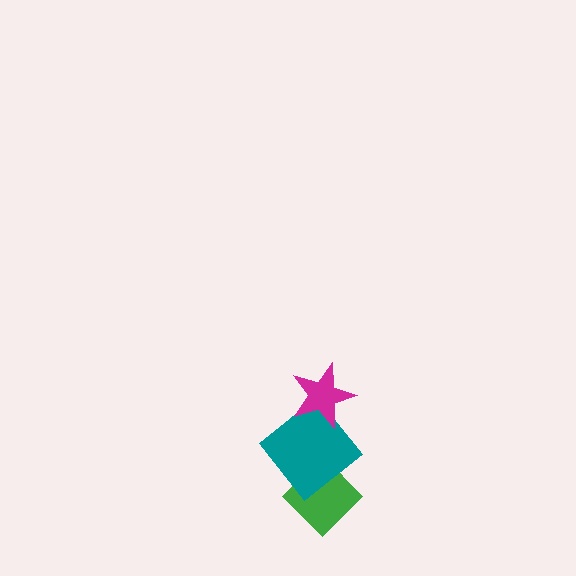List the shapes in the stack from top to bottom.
From top to bottom: the magenta star, the teal diamond, the green diamond.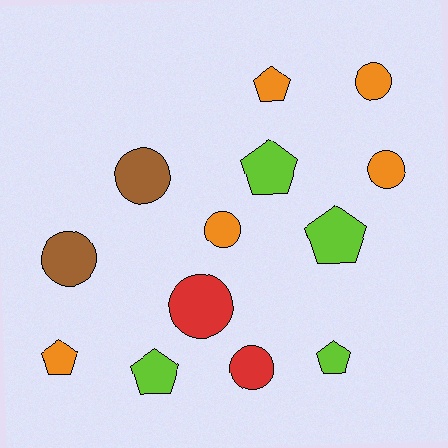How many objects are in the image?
There are 13 objects.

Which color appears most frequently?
Orange, with 5 objects.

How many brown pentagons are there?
There are no brown pentagons.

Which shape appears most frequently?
Circle, with 7 objects.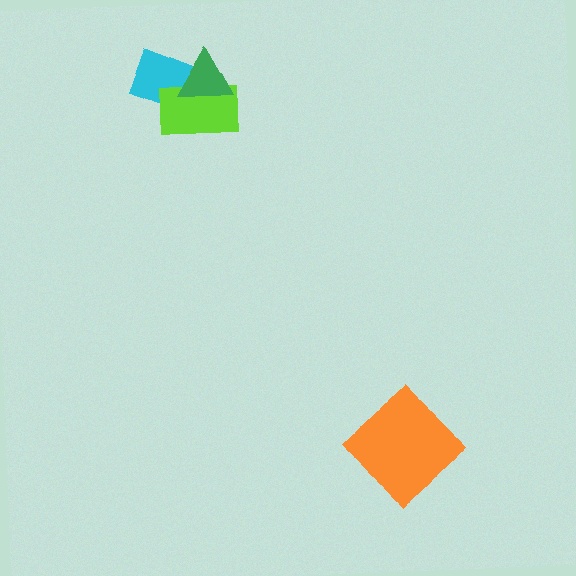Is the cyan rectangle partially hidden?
Yes, it is partially covered by another shape.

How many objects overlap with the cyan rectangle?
2 objects overlap with the cyan rectangle.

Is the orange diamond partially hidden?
No, no other shape covers it.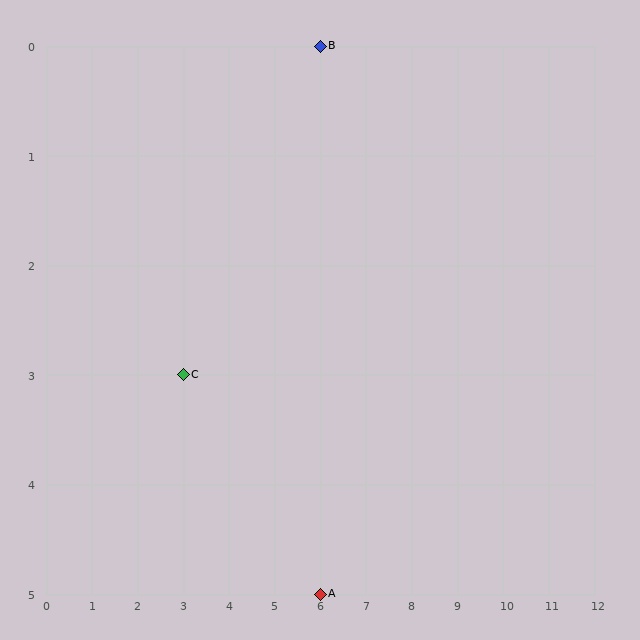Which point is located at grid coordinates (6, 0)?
Point B is at (6, 0).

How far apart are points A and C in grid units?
Points A and C are 3 columns and 2 rows apart (about 3.6 grid units diagonally).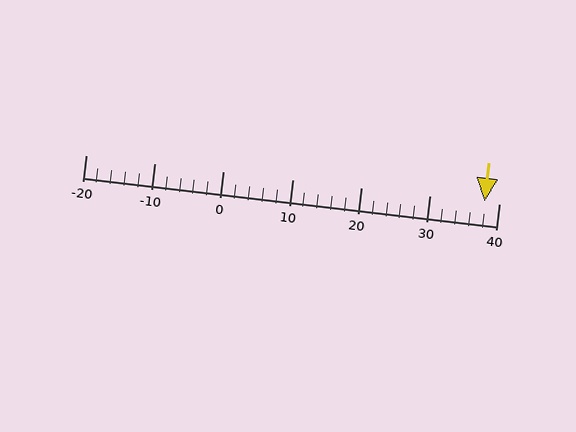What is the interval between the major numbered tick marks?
The major tick marks are spaced 10 units apart.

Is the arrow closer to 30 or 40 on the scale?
The arrow is closer to 40.